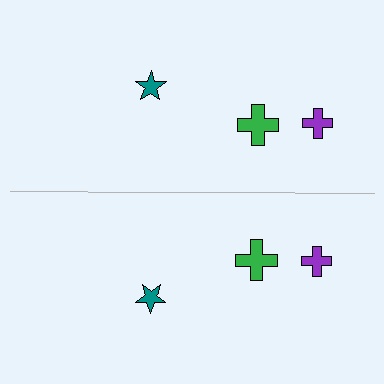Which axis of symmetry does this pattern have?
The pattern has a horizontal axis of symmetry running through the center of the image.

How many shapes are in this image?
There are 6 shapes in this image.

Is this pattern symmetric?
Yes, this pattern has bilateral (reflection) symmetry.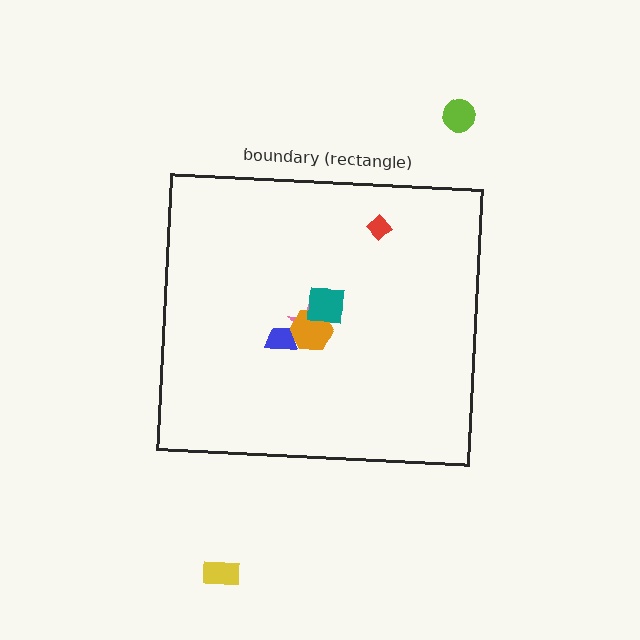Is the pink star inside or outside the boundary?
Inside.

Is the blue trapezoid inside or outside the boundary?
Inside.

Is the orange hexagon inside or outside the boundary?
Inside.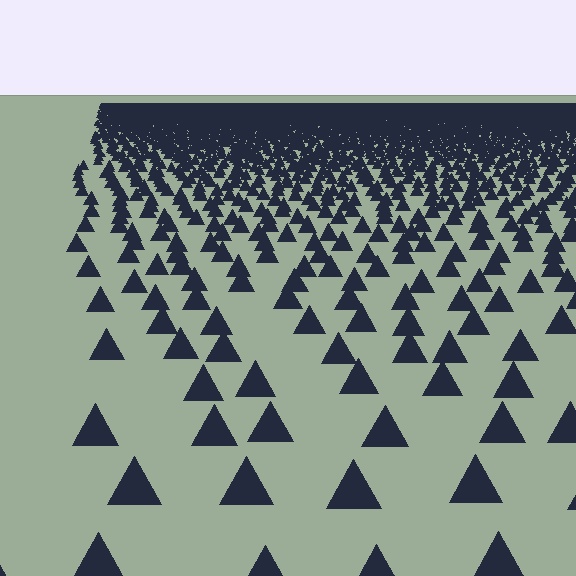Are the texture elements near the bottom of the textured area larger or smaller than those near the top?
Larger. Near the bottom, elements are closer to the viewer and appear at a bigger on-screen size.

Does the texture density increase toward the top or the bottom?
Density increases toward the top.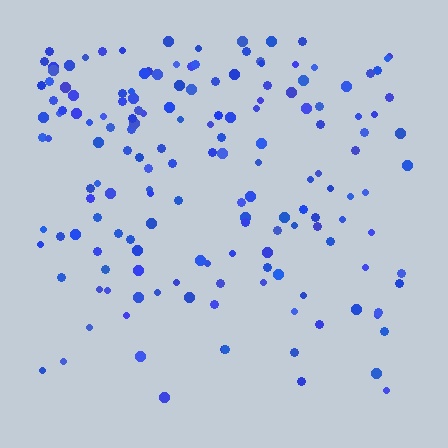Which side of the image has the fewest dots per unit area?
The bottom.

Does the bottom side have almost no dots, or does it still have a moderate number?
Still a moderate number, just noticeably fewer than the top.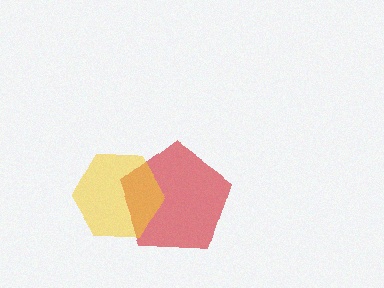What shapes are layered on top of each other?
The layered shapes are: a red pentagon, a yellow hexagon.